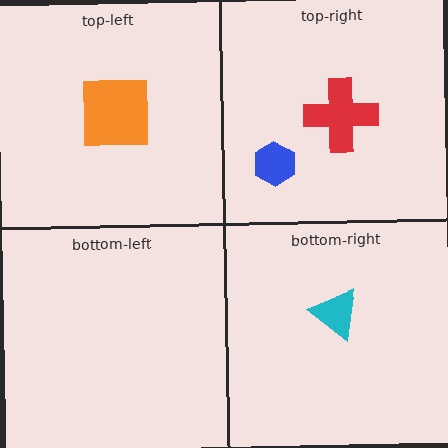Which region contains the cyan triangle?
The bottom-right region.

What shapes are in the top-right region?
The blue hexagon, the red cross.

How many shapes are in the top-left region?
1.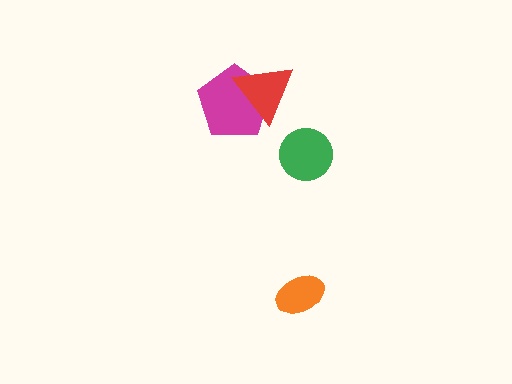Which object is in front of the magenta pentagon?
The red triangle is in front of the magenta pentagon.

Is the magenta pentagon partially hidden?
Yes, it is partially covered by another shape.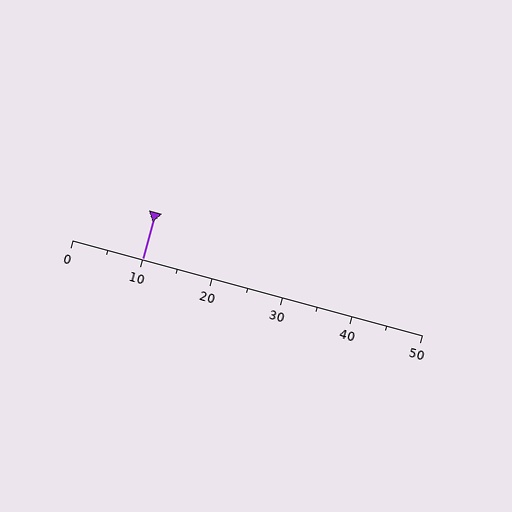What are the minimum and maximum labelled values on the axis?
The axis runs from 0 to 50.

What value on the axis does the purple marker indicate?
The marker indicates approximately 10.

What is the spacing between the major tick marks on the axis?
The major ticks are spaced 10 apart.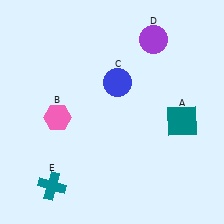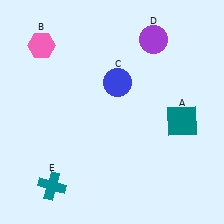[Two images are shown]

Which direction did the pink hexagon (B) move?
The pink hexagon (B) moved up.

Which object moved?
The pink hexagon (B) moved up.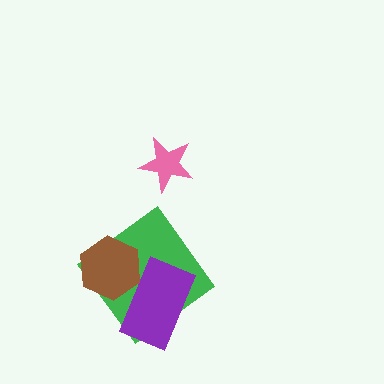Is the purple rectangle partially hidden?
Yes, it is partially covered by another shape.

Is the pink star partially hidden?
No, no other shape covers it.